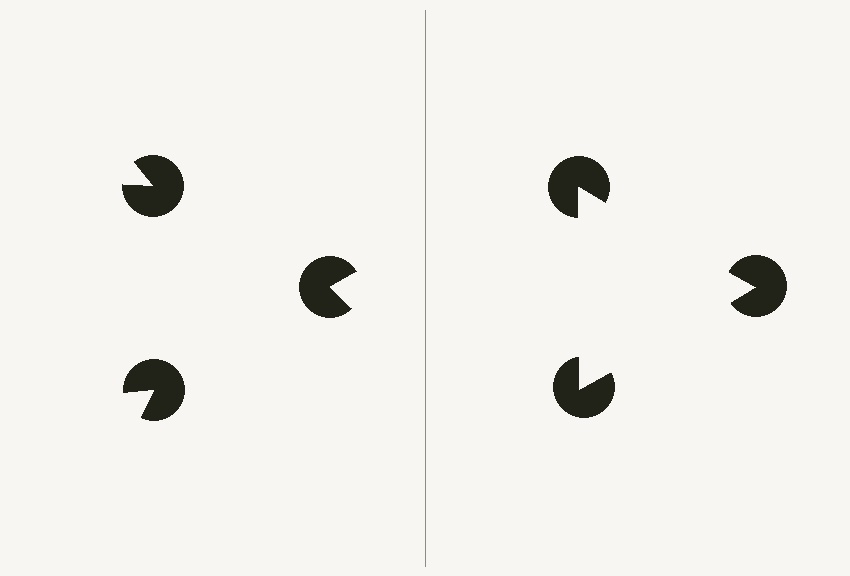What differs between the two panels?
The pac-man discs are positioned identically on both sides; only the wedge orientations differ. On the right they align to a triangle; on the left they are misaligned.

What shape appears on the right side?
An illusory triangle.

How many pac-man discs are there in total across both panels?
6 — 3 on each side.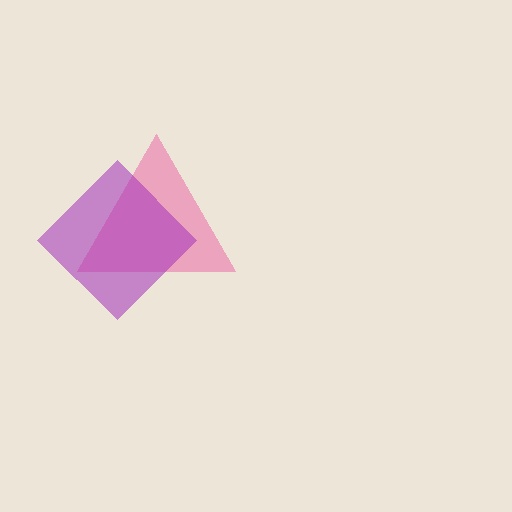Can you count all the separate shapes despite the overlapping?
Yes, there are 2 separate shapes.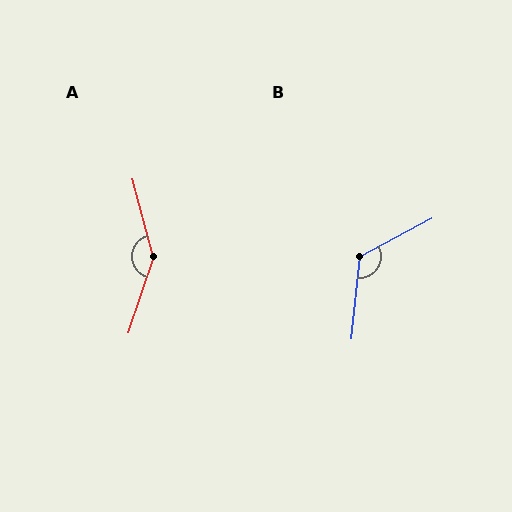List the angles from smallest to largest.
B (124°), A (146°).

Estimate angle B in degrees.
Approximately 124 degrees.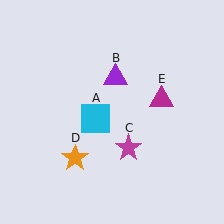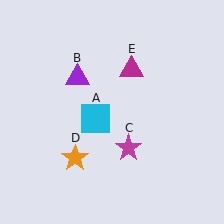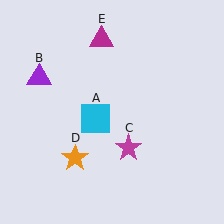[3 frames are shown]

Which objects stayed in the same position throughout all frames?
Cyan square (object A) and magenta star (object C) and orange star (object D) remained stationary.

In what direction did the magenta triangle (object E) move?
The magenta triangle (object E) moved up and to the left.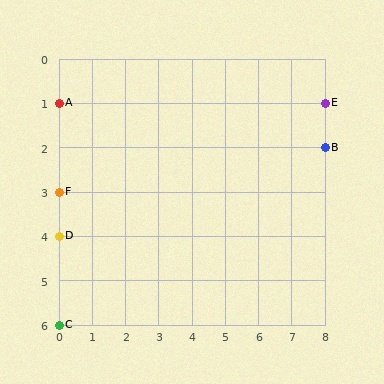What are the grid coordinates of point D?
Point D is at grid coordinates (0, 4).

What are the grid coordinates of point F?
Point F is at grid coordinates (0, 3).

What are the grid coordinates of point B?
Point B is at grid coordinates (8, 2).